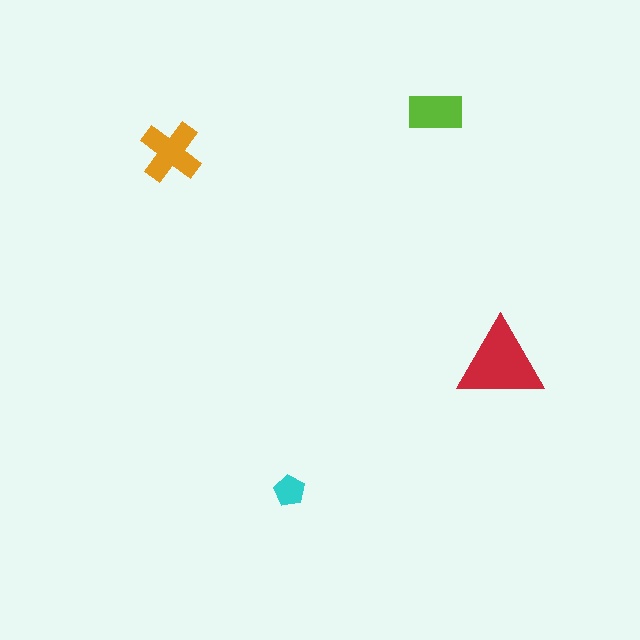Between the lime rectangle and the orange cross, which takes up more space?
The orange cross.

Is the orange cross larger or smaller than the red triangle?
Smaller.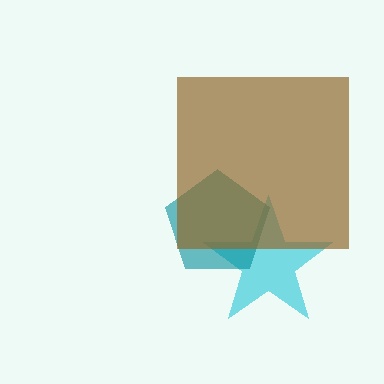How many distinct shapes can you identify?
There are 3 distinct shapes: a cyan star, a teal pentagon, a brown square.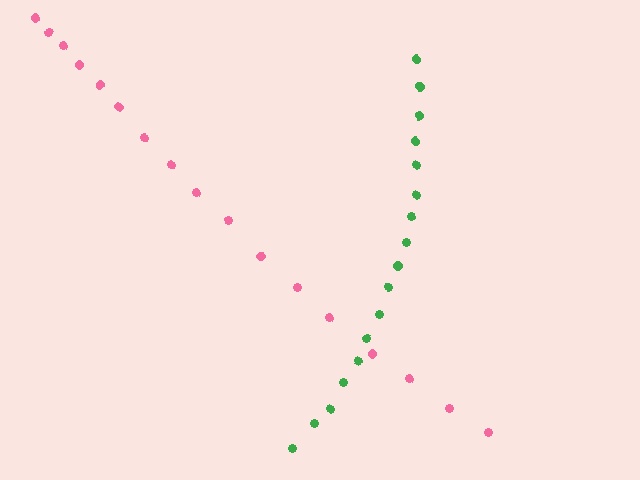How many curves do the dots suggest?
There are 2 distinct paths.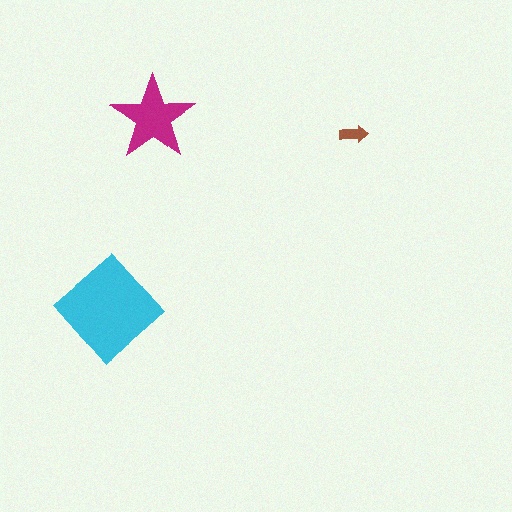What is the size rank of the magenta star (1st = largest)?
2nd.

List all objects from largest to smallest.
The cyan diamond, the magenta star, the brown arrow.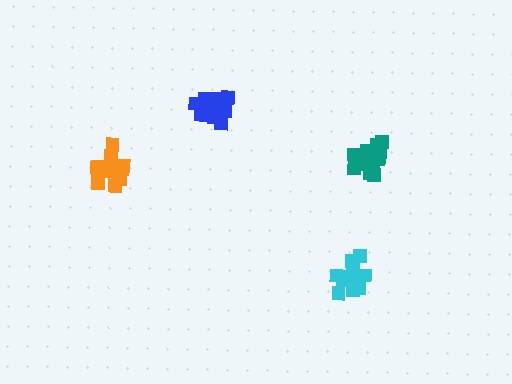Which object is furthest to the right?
The teal cluster is rightmost.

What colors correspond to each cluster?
The clusters are colored: orange, blue, cyan, teal.